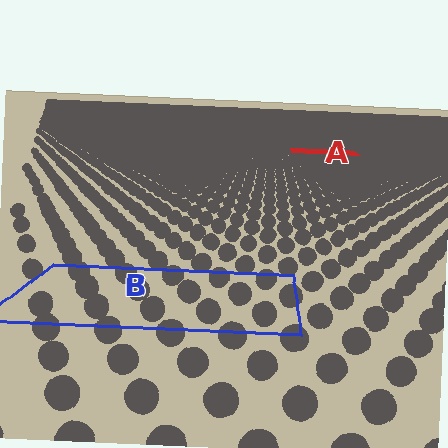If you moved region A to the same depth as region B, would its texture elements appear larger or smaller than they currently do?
They would appear larger. At a closer depth, the same texture elements are projected at a bigger on-screen size.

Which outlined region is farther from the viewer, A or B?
Region A is farther from the viewer — the texture elements inside it appear smaller and more densely packed.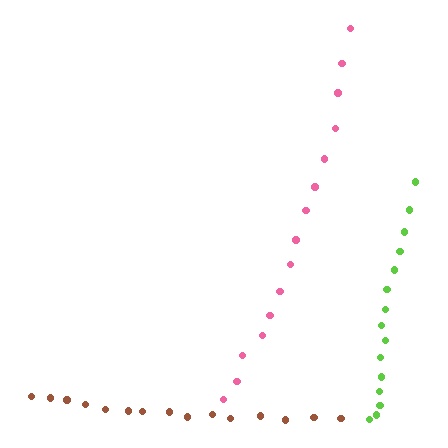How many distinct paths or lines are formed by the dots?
There are 3 distinct paths.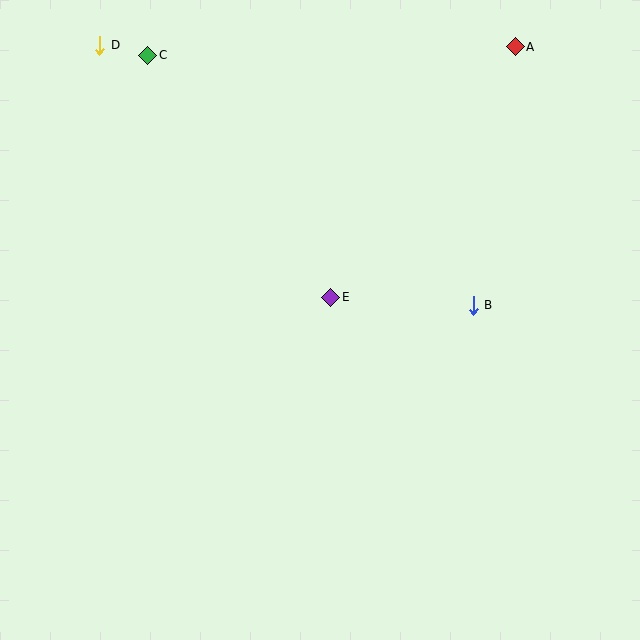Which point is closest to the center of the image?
Point E at (331, 297) is closest to the center.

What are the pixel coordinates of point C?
Point C is at (148, 55).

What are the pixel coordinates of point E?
Point E is at (331, 297).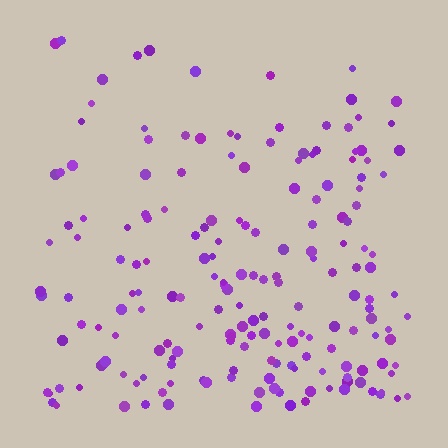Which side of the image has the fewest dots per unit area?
The top.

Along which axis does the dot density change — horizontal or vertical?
Vertical.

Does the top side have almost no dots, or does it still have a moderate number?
Still a moderate number, just noticeably fewer than the bottom.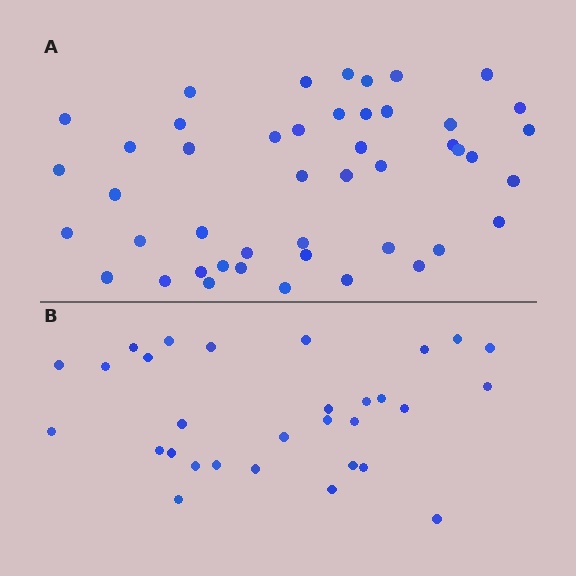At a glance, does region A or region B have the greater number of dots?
Region A (the top region) has more dots.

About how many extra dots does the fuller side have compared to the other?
Region A has approximately 15 more dots than region B.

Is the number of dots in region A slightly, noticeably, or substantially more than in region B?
Region A has substantially more. The ratio is roughly 1.5 to 1.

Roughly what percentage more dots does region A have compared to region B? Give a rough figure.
About 55% more.